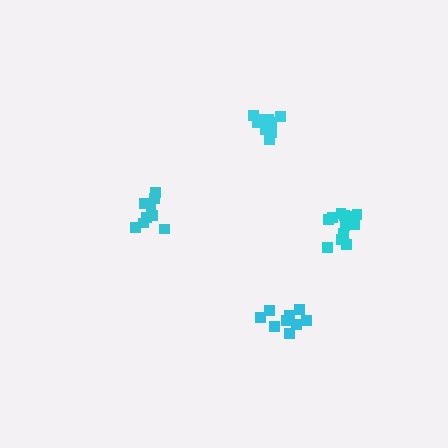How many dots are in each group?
Group 1: 10 dots, Group 2: 9 dots, Group 3: 14 dots, Group 4: 15 dots (48 total).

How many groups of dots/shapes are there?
There are 4 groups.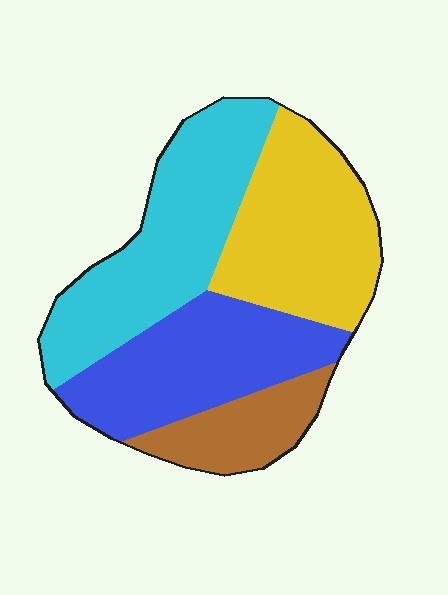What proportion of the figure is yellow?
Yellow covers 29% of the figure.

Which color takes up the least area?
Brown, at roughly 15%.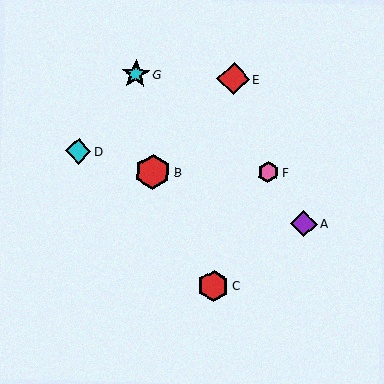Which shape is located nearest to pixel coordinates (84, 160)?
The cyan diamond (labeled D) at (78, 151) is nearest to that location.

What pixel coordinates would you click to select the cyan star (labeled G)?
Click at (136, 74) to select the cyan star G.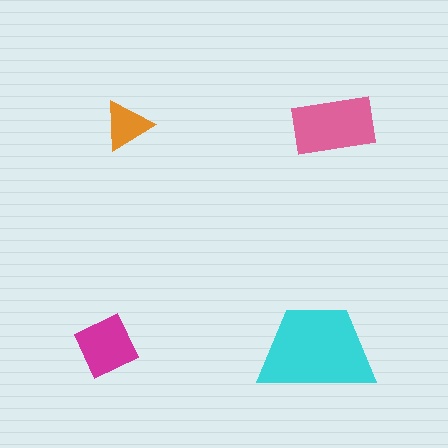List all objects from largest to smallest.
The cyan trapezoid, the pink rectangle, the magenta square, the orange triangle.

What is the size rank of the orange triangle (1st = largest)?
4th.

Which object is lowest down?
The cyan trapezoid is bottommost.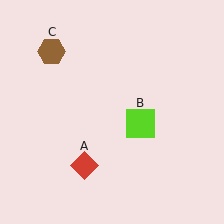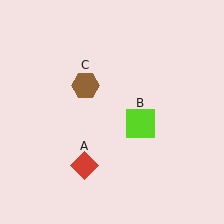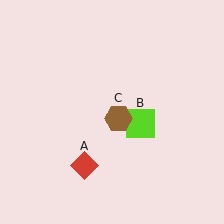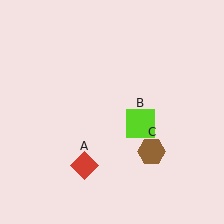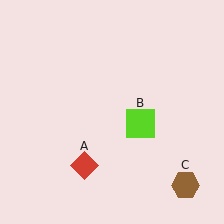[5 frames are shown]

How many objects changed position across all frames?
1 object changed position: brown hexagon (object C).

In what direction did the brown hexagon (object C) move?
The brown hexagon (object C) moved down and to the right.